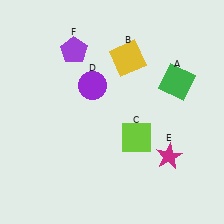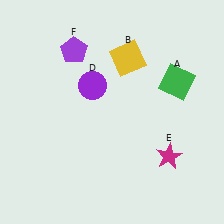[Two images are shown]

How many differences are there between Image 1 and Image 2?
There is 1 difference between the two images.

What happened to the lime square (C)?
The lime square (C) was removed in Image 2. It was in the bottom-right area of Image 1.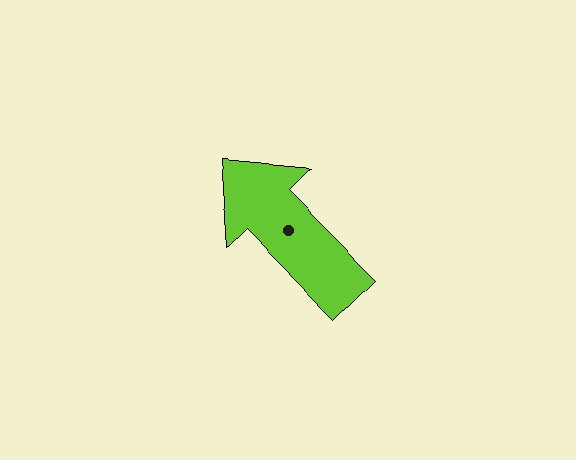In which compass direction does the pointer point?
Northwest.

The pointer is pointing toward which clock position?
Roughly 11 o'clock.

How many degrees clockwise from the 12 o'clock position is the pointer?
Approximately 316 degrees.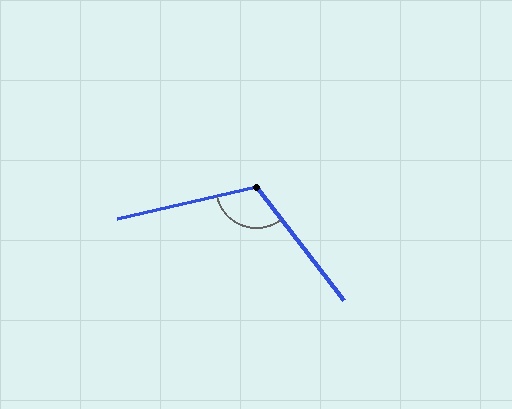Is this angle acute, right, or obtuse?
It is obtuse.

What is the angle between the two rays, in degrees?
Approximately 114 degrees.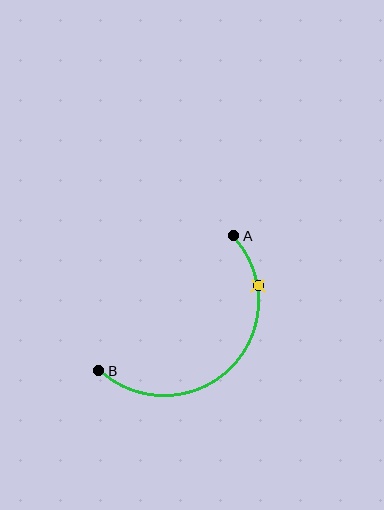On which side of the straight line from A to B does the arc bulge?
The arc bulges below and to the right of the straight line connecting A and B.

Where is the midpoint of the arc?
The arc midpoint is the point on the curve farthest from the straight line joining A and B. It sits below and to the right of that line.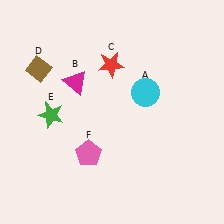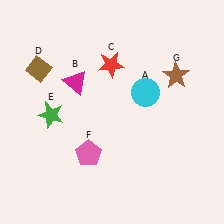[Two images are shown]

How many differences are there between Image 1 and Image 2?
There is 1 difference between the two images.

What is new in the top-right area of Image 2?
A brown star (G) was added in the top-right area of Image 2.